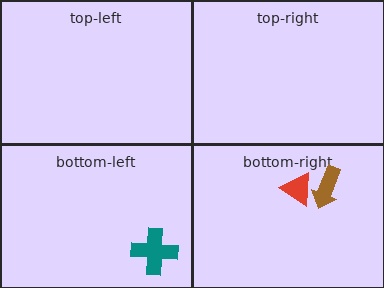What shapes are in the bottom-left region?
The teal cross.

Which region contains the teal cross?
The bottom-left region.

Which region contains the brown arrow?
The bottom-right region.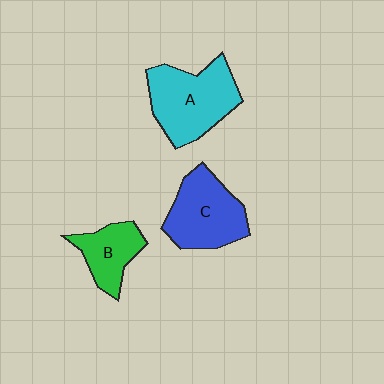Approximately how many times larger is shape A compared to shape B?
Approximately 1.8 times.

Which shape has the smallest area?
Shape B (green).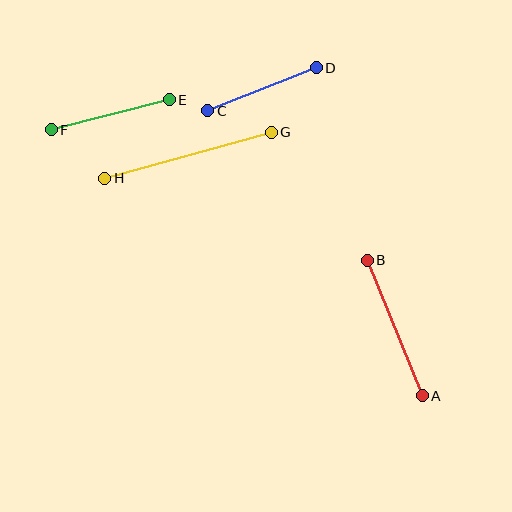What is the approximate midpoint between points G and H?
The midpoint is at approximately (188, 155) pixels.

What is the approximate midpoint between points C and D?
The midpoint is at approximately (262, 89) pixels.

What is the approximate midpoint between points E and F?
The midpoint is at approximately (110, 115) pixels.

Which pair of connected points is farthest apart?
Points G and H are farthest apart.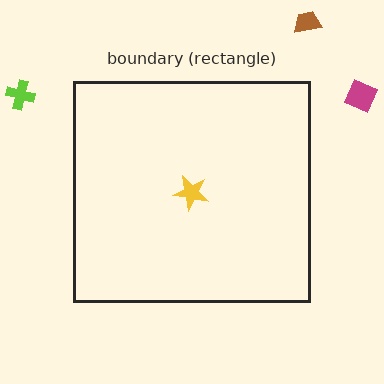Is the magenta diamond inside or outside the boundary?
Outside.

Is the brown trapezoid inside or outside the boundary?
Outside.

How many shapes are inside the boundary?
1 inside, 3 outside.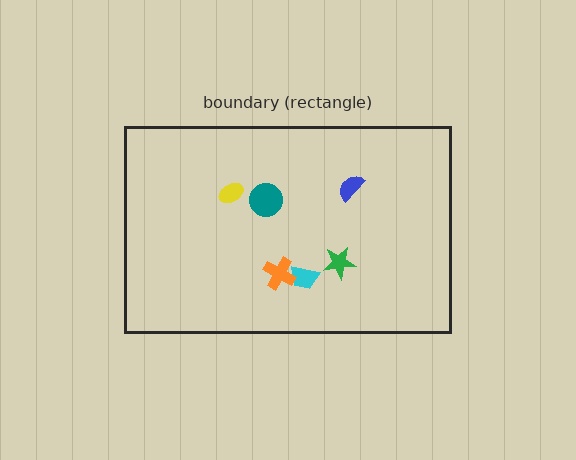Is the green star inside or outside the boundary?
Inside.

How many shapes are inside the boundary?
6 inside, 0 outside.